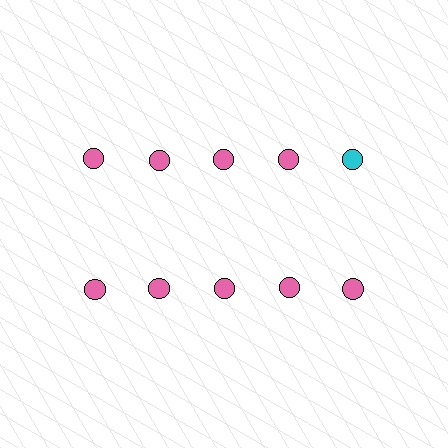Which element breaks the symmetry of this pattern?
The cyan circle in the top row, rightmost column breaks the symmetry. All other shapes are pink circles.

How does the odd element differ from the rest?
It has a different color: cyan instead of pink.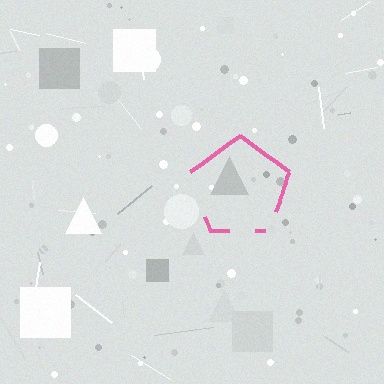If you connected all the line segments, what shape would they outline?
They would outline a pentagon.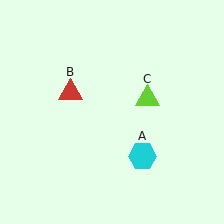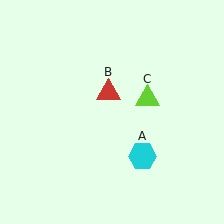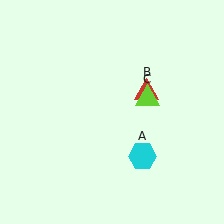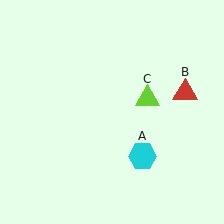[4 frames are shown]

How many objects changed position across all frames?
1 object changed position: red triangle (object B).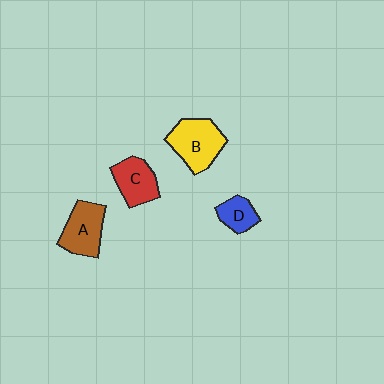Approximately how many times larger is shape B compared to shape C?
Approximately 1.3 times.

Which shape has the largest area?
Shape B (yellow).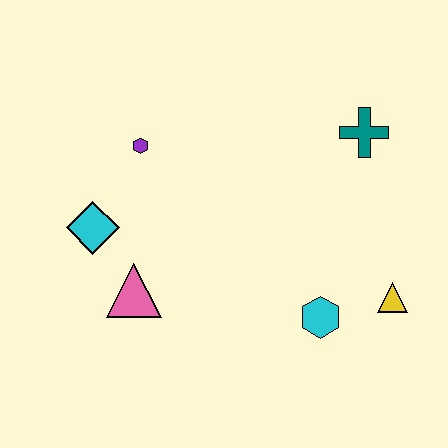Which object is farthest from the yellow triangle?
The cyan diamond is farthest from the yellow triangle.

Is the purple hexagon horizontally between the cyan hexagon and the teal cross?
No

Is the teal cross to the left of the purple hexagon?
No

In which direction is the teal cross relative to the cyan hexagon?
The teal cross is above the cyan hexagon.